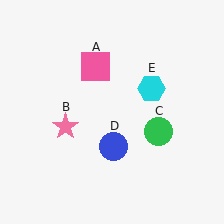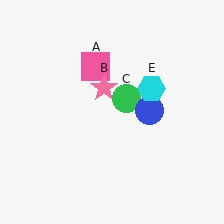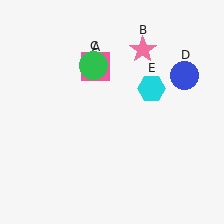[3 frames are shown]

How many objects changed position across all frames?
3 objects changed position: pink star (object B), green circle (object C), blue circle (object D).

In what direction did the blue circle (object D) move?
The blue circle (object D) moved up and to the right.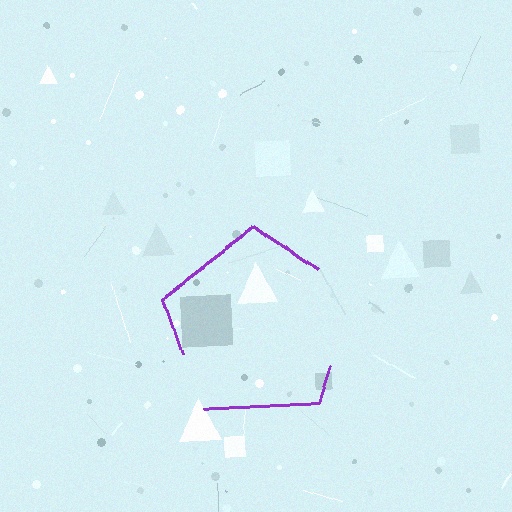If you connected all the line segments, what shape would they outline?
They would outline a pentagon.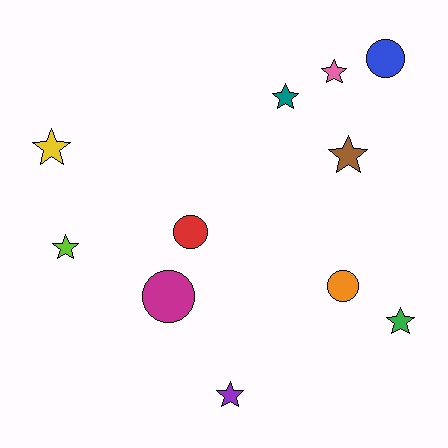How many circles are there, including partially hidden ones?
There are 4 circles.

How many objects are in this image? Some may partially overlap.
There are 11 objects.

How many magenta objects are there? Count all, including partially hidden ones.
There is 1 magenta object.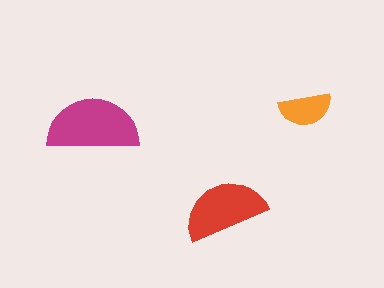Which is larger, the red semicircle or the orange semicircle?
The red one.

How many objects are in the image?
There are 3 objects in the image.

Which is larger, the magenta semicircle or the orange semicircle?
The magenta one.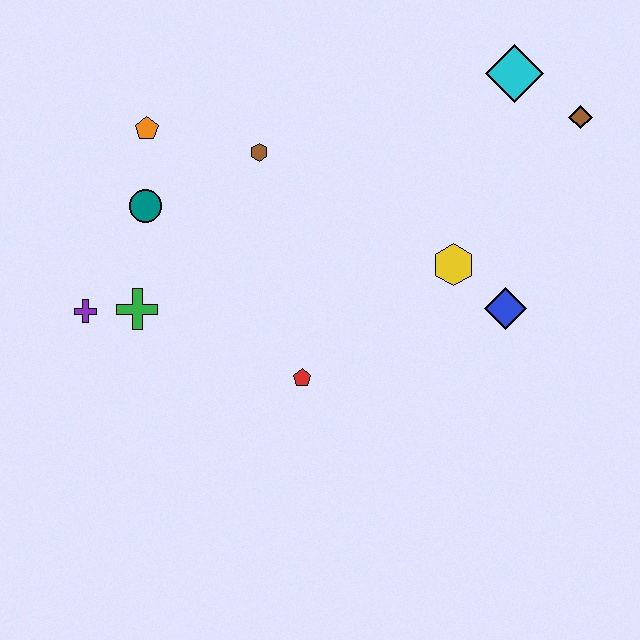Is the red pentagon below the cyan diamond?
Yes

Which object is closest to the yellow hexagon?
The blue diamond is closest to the yellow hexagon.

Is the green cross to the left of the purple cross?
No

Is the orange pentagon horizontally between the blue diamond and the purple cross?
Yes